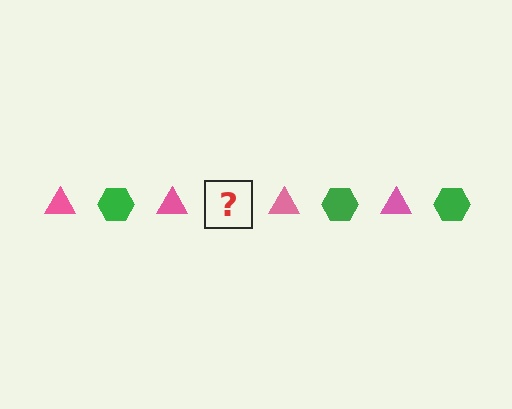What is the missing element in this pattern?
The missing element is a green hexagon.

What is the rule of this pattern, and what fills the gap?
The rule is that the pattern alternates between pink triangle and green hexagon. The gap should be filled with a green hexagon.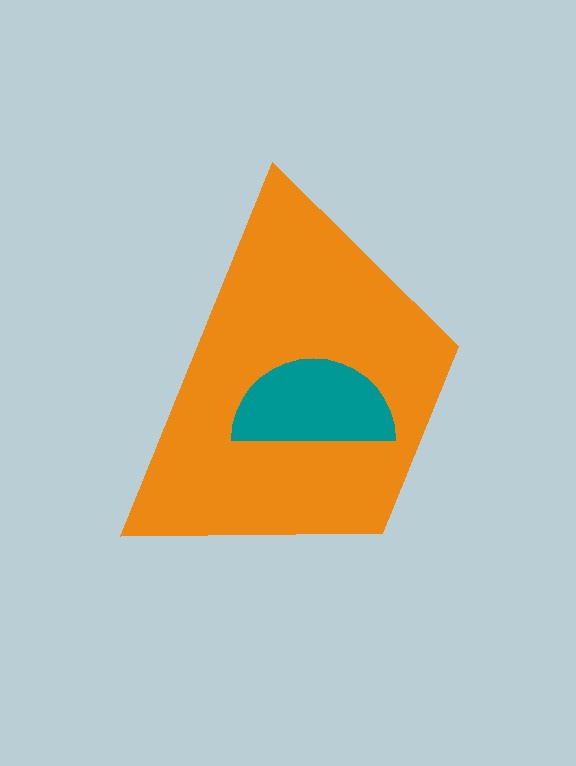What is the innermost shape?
The teal semicircle.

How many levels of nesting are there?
2.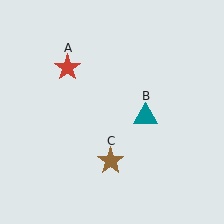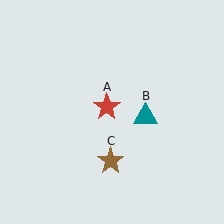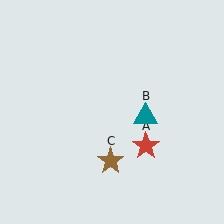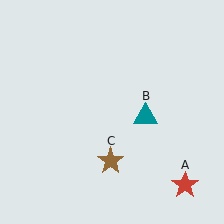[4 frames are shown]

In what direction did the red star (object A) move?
The red star (object A) moved down and to the right.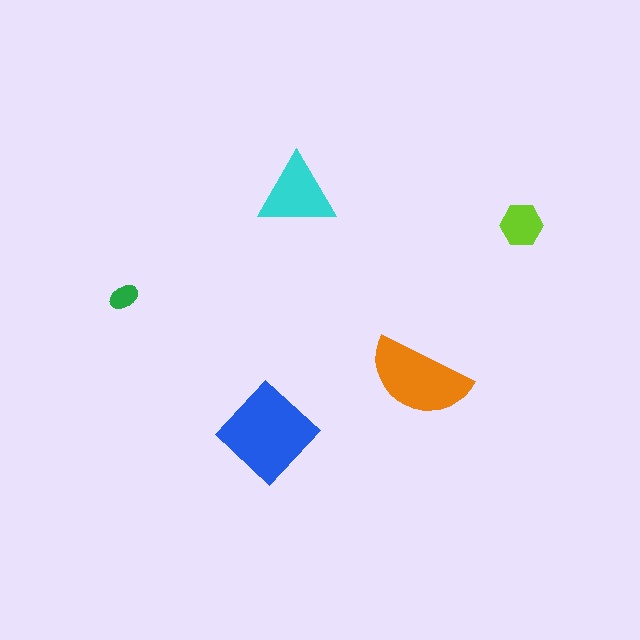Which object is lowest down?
The blue diamond is bottommost.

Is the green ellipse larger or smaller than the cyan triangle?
Smaller.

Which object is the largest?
The blue diamond.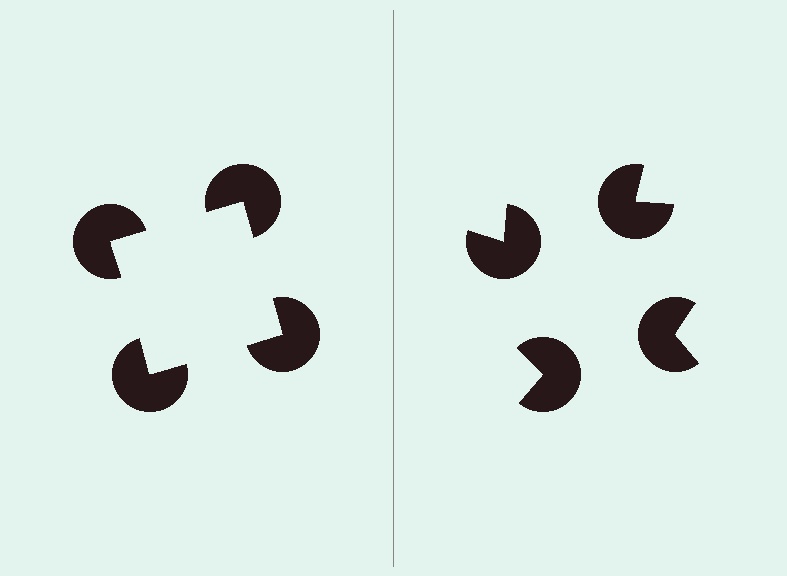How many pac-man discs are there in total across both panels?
8 — 4 on each side.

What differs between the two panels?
The pac-man discs are positioned identically on both sides; only the wedge orientations differ. On the left they align to a square; on the right they are misaligned.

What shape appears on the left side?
An illusory square.